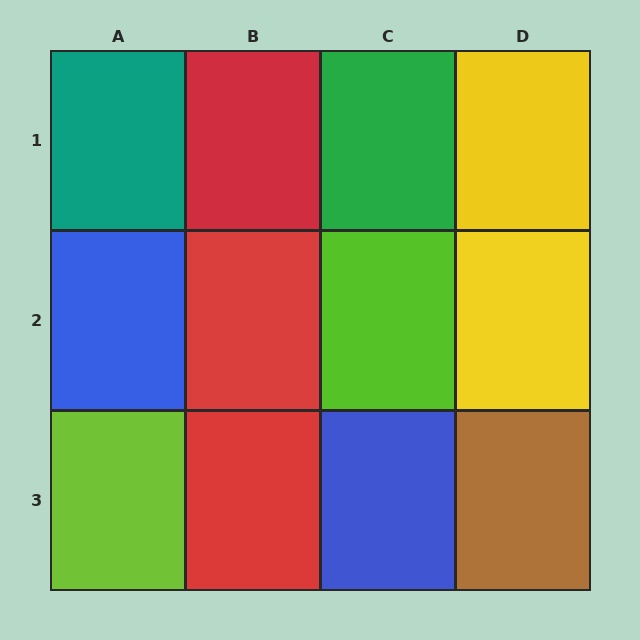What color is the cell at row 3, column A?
Lime.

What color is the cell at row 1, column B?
Red.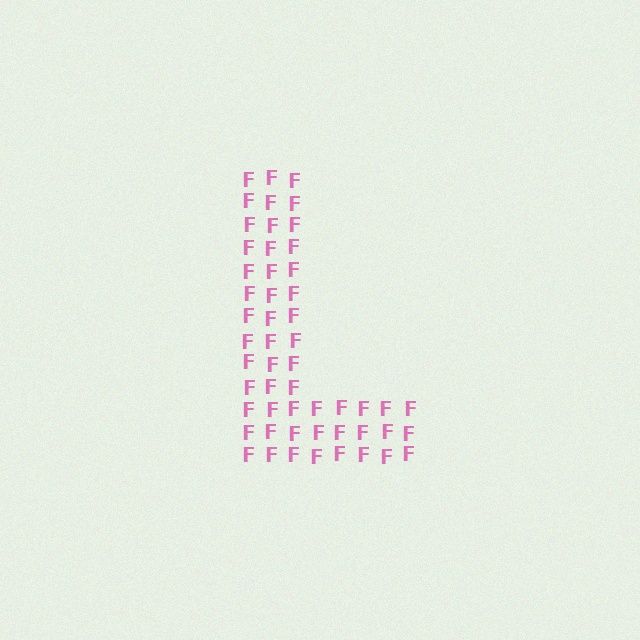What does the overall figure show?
The overall figure shows the letter L.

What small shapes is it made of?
It is made of small letter F's.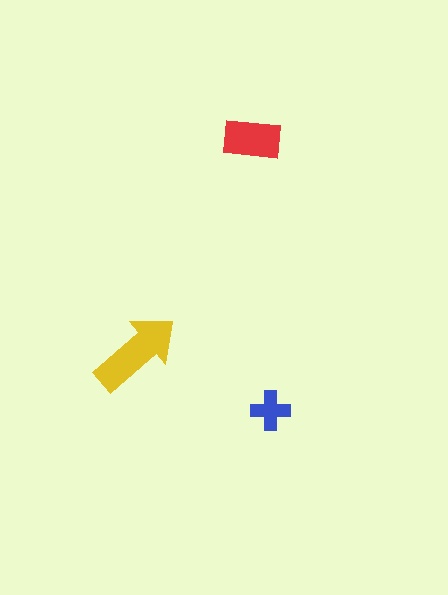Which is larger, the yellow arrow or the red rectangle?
The yellow arrow.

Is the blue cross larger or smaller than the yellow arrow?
Smaller.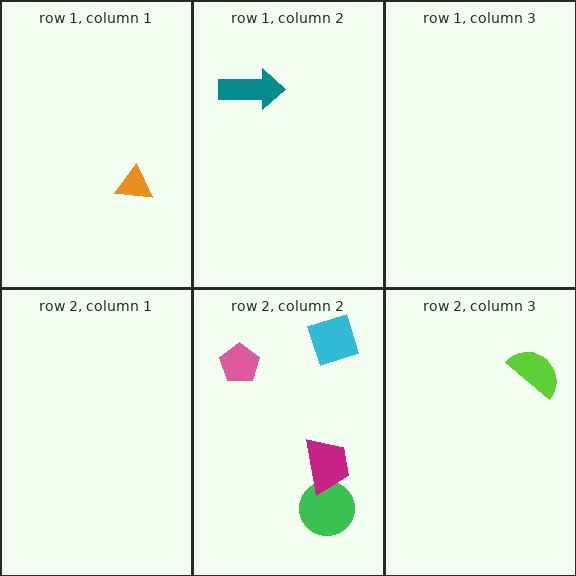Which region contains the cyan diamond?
The row 2, column 2 region.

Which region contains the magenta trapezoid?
The row 2, column 2 region.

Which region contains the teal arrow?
The row 1, column 2 region.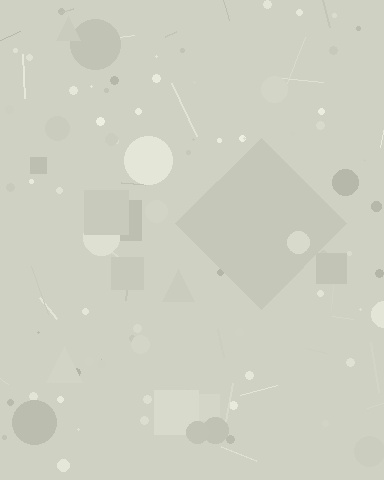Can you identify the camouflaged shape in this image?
The camouflaged shape is a diamond.